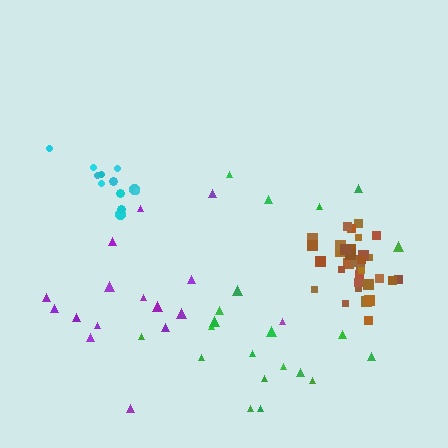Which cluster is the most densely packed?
Brown.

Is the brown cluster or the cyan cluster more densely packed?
Brown.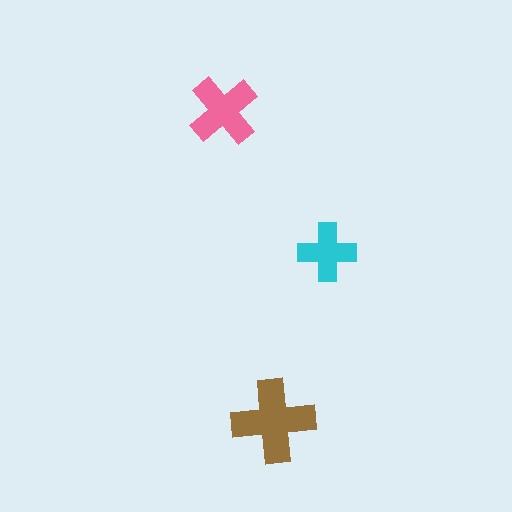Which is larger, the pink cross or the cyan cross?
The pink one.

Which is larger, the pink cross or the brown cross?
The brown one.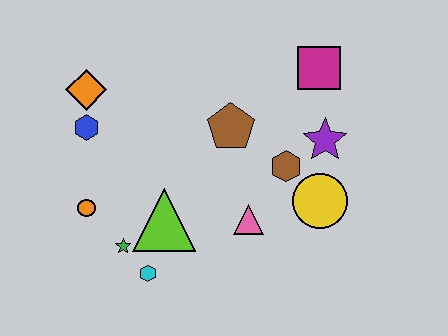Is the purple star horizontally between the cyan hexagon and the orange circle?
No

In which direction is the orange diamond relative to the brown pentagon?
The orange diamond is to the left of the brown pentagon.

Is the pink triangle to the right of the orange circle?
Yes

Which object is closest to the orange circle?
The green star is closest to the orange circle.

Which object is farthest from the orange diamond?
The yellow circle is farthest from the orange diamond.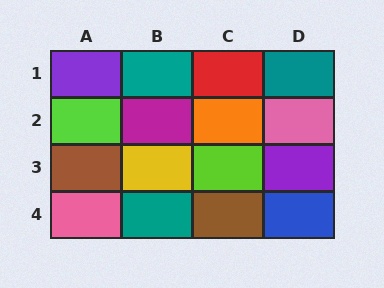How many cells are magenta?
1 cell is magenta.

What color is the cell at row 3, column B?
Yellow.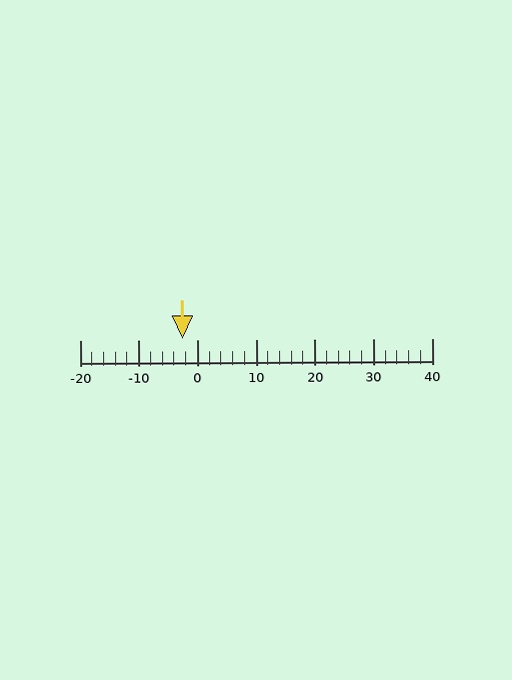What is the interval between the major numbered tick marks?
The major tick marks are spaced 10 units apart.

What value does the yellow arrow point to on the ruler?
The yellow arrow points to approximately -2.